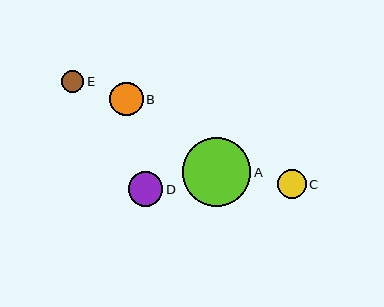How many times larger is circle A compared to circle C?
Circle A is approximately 2.4 times the size of circle C.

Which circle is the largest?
Circle A is the largest with a size of approximately 69 pixels.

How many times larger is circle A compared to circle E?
Circle A is approximately 3.1 times the size of circle E.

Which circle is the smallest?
Circle E is the smallest with a size of approximately 22 pixels.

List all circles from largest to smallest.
From largest to smallest: A, D, B, C, E.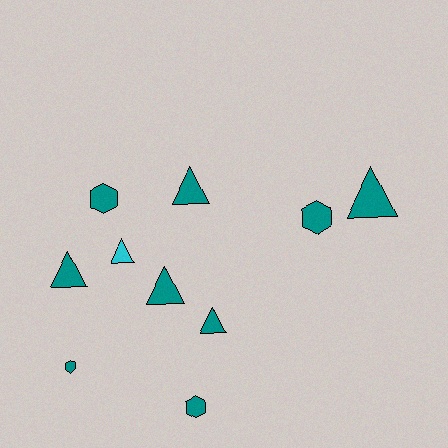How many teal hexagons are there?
There are 4 teal hexagons.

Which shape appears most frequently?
Triangle, with 6 objects.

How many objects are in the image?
There are 10 objects.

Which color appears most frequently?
Teal, with 9 objects.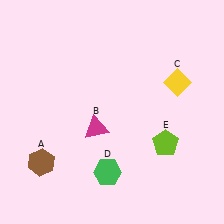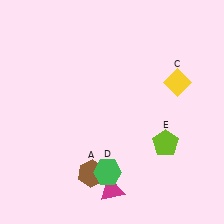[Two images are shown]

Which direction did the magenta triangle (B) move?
The magenta triangle (B) moved down.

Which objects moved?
The objects that moved are: the brown hexagon (A), the magenta triangle (B).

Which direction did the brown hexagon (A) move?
The brown hexagon (A) moved right.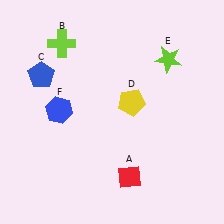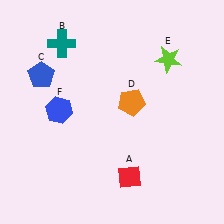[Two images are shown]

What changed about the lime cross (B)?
In Image 1, B is lime. In Image 2, it changed to teal.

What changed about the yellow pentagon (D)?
In Image 1, D is yellow. In Image 2, it changed to orange.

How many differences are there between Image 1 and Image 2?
There are 2 differences between the two images.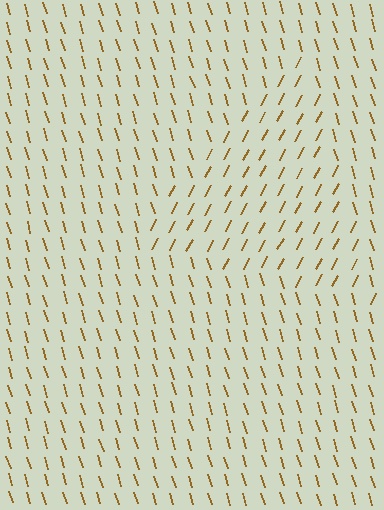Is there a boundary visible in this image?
Yes, there is a texture boundary formed by a change in line orientation.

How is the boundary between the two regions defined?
The boundary is defined purely by a change in line orientation (approximately 45 degrees difference). All lines are the same color and thickness.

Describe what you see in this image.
The image is filled with small brown line segments. A triangle region in the image has lines oriented differently from the surrounding lines, creating a visible texture boundary.